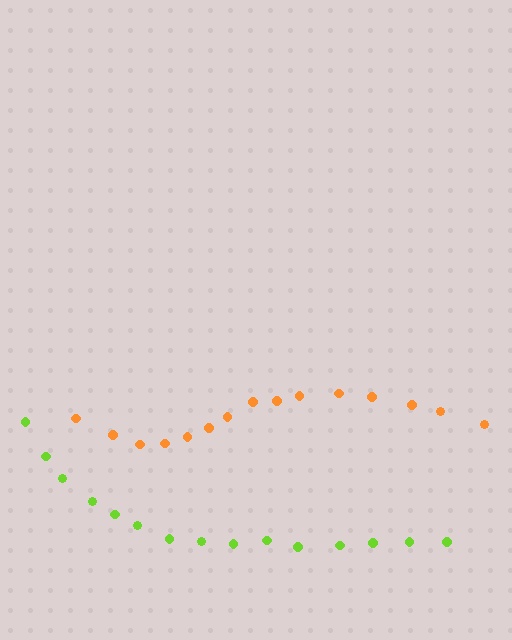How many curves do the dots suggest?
There are 2 distinct paths.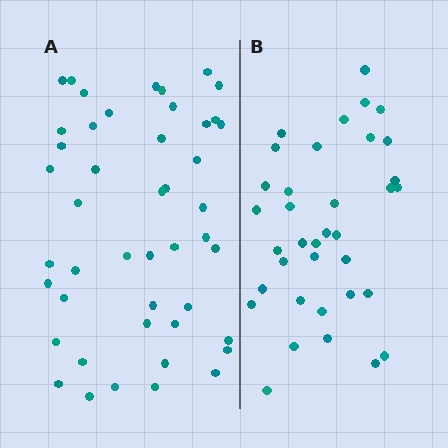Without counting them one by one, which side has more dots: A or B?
Region A (the left region) has more dots.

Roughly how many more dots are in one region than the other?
Region A has roughly 10 or so more dots than region B.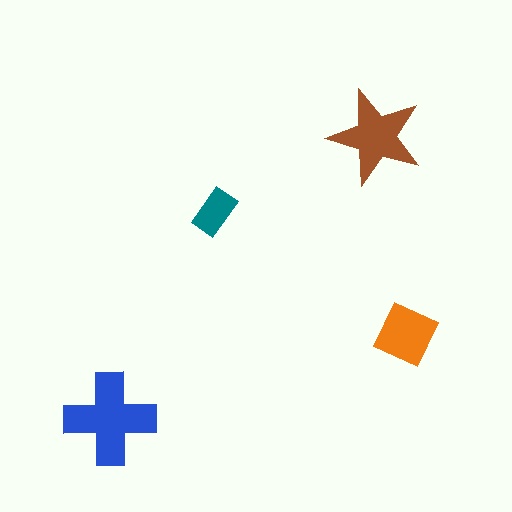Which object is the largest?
The blue cross.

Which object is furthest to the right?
The orange square is rightmost.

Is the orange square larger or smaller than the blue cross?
Smaller.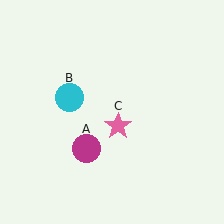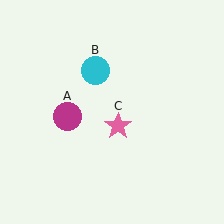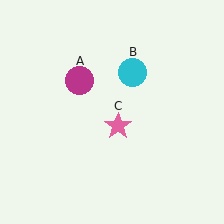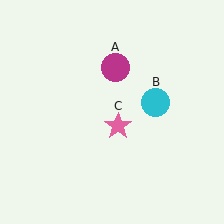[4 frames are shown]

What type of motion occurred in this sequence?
The magenta circle (object A), cyan circle (object B) rotated clockwise around the center of the scene.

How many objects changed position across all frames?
2 objects changed position: magenta circle (object A), cyan circle (object B).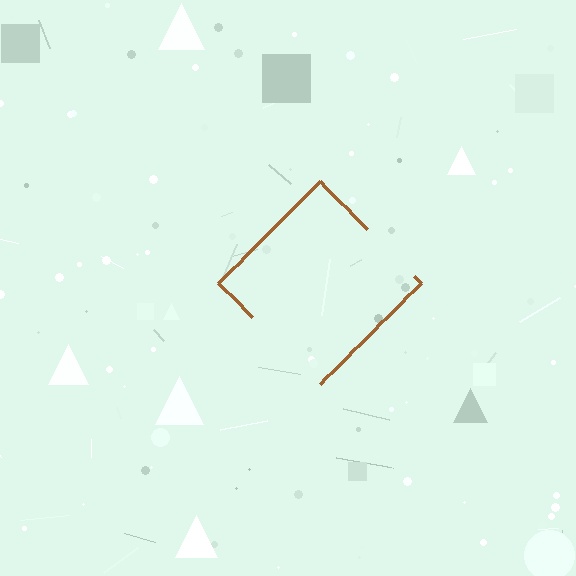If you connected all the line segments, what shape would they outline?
They would outline a diamond.